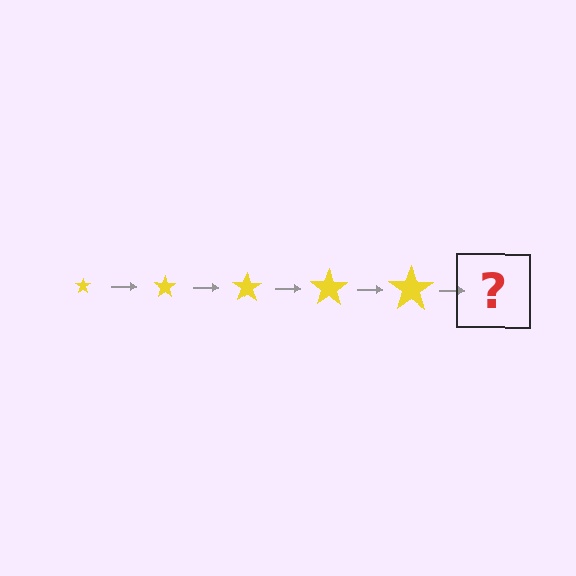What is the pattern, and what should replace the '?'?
The pattern is that the star gets progressively larger each step. The '?' should be a yellow star, larger than the previous one.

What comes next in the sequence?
The next element should be a yellow star, larger than the previous one.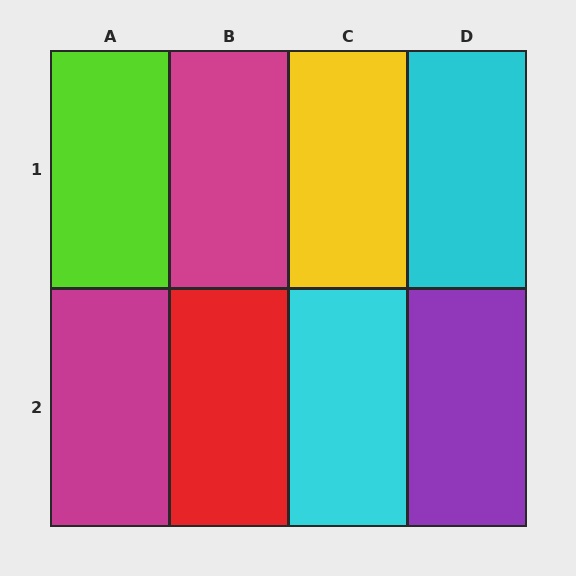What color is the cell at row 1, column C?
Yellow.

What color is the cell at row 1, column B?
Magenta.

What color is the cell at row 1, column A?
Lime.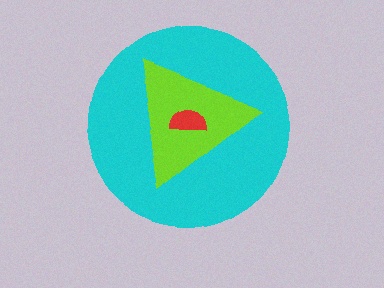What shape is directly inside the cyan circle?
The lime triangle.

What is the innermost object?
The red semicircle.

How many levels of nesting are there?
3.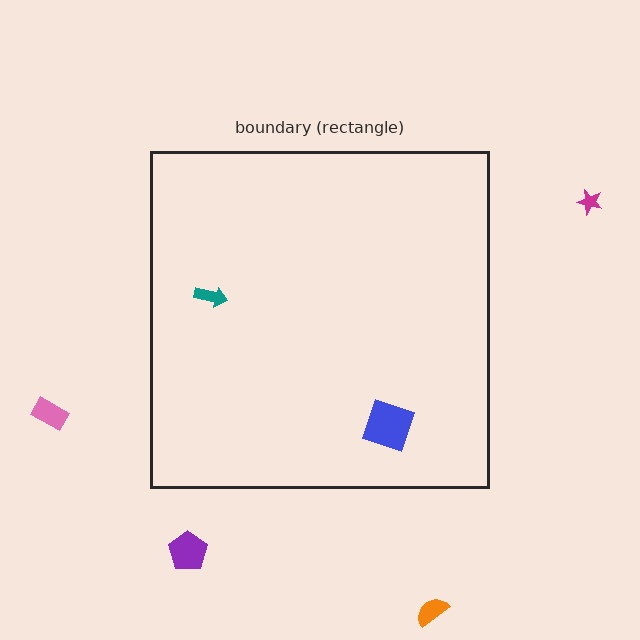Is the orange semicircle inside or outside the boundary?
Outside.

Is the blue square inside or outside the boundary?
Inside.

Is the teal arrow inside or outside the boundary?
Inside.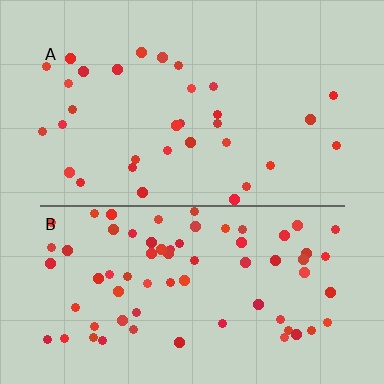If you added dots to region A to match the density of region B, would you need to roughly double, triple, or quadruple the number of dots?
Approximately double.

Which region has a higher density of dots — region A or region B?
B (the bottom).